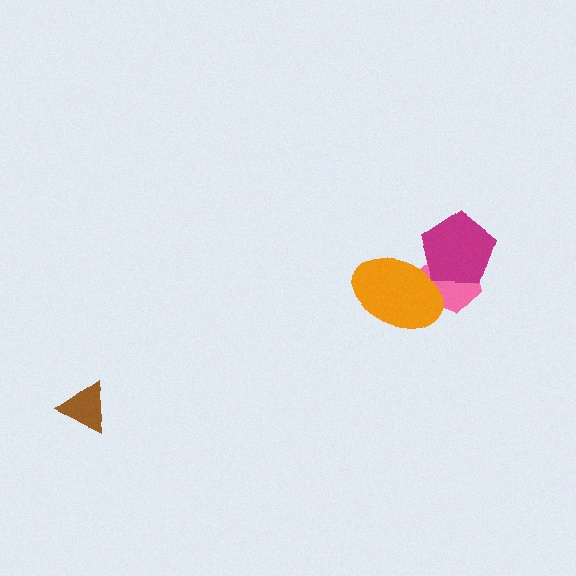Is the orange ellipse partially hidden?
Yes, it is partially covered by another shape.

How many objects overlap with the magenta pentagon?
2 objects overlap with the magenta pentagon.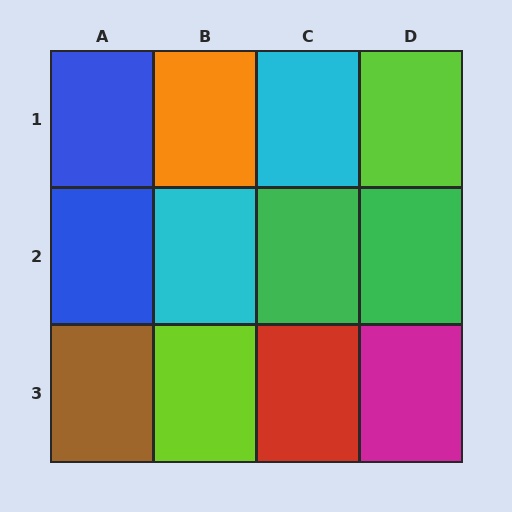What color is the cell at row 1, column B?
Orange.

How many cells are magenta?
1 cell is magenta.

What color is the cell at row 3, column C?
Red.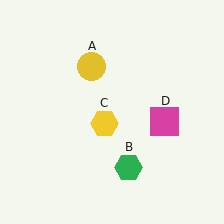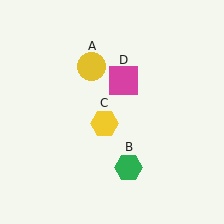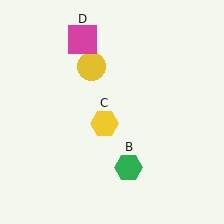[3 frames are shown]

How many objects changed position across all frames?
1 object changed position: magenta square (object D).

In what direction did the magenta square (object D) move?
The magenta square (object D) moved up and to the left.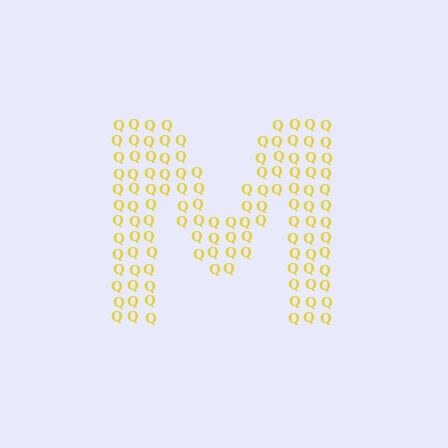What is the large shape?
The large shape is the letter M.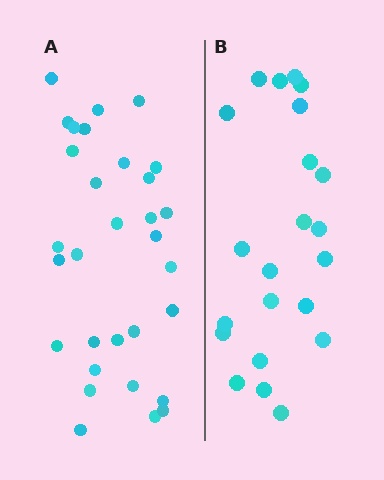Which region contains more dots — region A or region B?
Region A (the left region) has more dots.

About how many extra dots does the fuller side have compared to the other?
Region A has roughly 8 or so more dots than region B.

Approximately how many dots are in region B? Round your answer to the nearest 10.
About 20 dots. (The exact count is 22, which rounds to 20.)